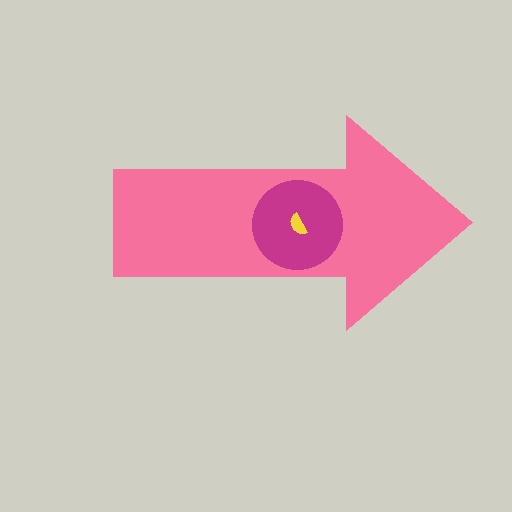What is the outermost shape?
The pink arrow.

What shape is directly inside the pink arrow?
The magenta circle.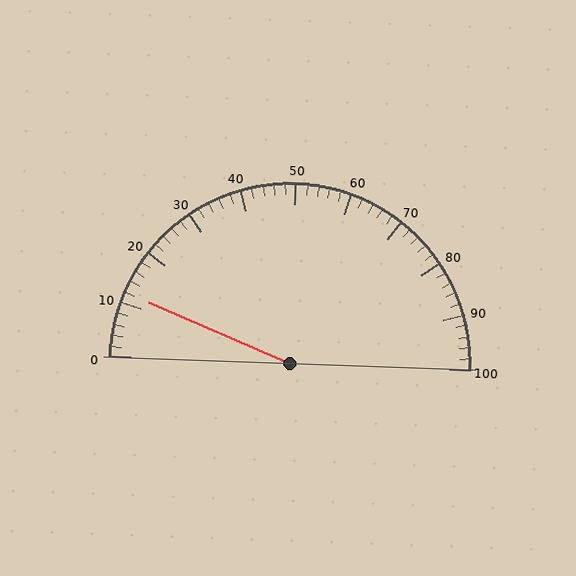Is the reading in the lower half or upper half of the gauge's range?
The reading is in the lower half of the range (0 to 100).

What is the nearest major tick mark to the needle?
The nearest major tick mark is 10.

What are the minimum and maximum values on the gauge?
The gauge ranges from 0 to 100.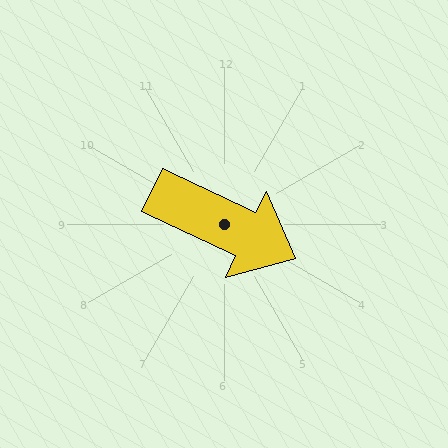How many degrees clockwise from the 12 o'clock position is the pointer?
Approximately 115 degrees.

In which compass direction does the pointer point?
Southeast.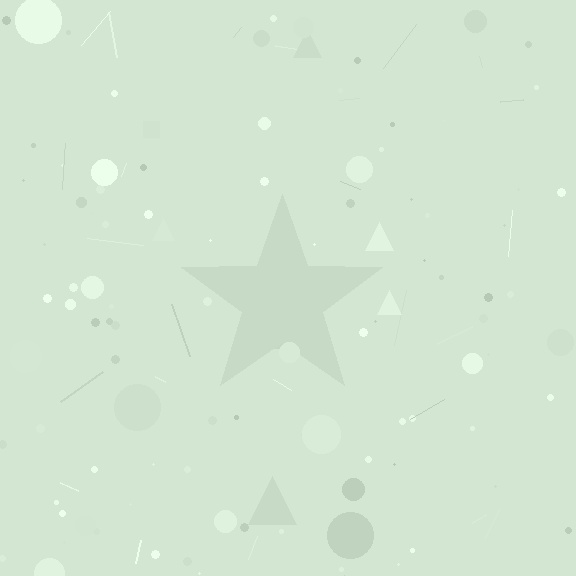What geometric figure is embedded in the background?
A star is embedded in the background.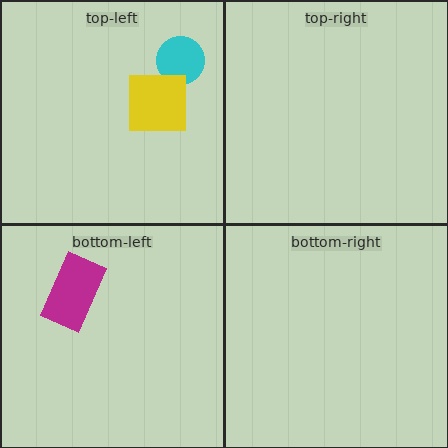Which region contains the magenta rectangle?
The bottom-left region.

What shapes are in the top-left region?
The cyan circle, the yellow square.